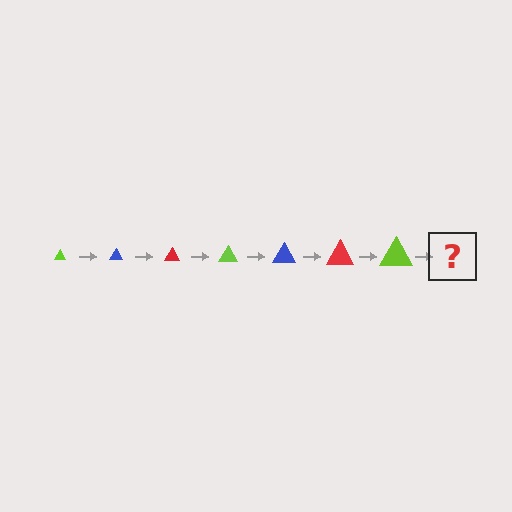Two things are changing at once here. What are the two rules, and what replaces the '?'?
The two rules are that the triangle grows larger each step and the color cycles through lime, blue, and red. The '?' should be a blue triangle, larger than the previous one.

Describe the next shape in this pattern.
It should be a blue triangle, larger than the previous one.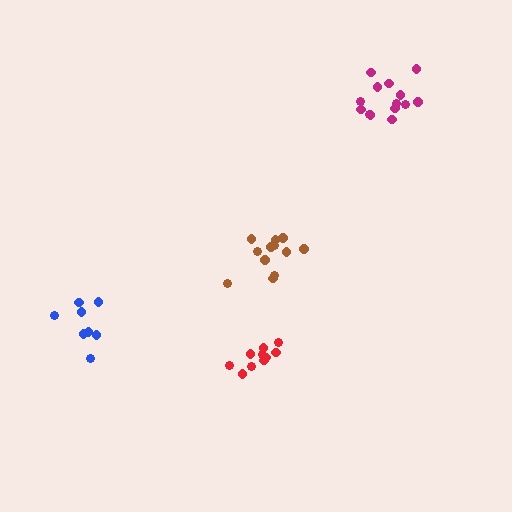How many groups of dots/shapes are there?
There are 4 groups.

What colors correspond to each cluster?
The clusters are colored: red, brown, magenta, blue.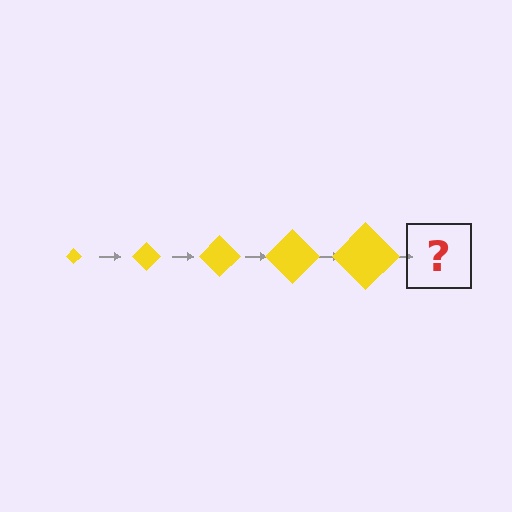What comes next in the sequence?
The next element should be a yellow diamond, larger than the previous one.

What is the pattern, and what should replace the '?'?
The pattern is that the diamond gets progressively larger each step. The '?' should be a yellow diamond, larger than the previous one.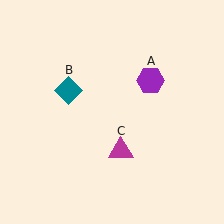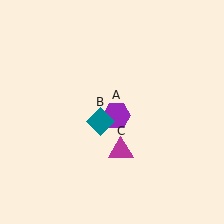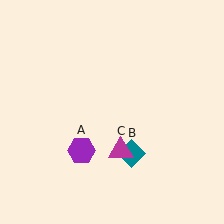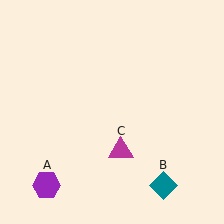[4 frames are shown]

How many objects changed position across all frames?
2 objects changed position: purple hexagon (object A), teal diamond (object B).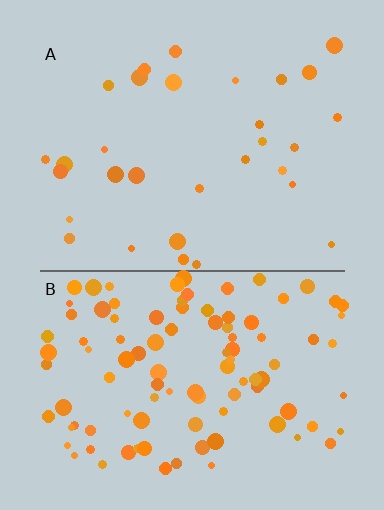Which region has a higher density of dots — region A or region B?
B (the bottom).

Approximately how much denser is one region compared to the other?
Approximately 3.4× — region B over region A.